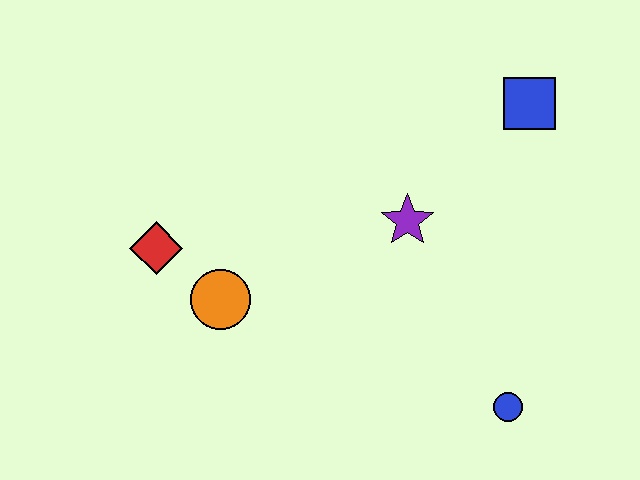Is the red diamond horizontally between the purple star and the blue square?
No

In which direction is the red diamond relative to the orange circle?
The red diamond is to the left of the orange circle.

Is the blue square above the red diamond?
Yes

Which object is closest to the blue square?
The purple star is closest to the blue square.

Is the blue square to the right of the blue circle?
Yes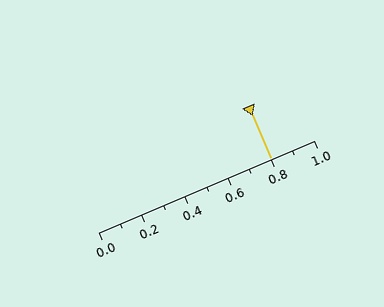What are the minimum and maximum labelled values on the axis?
The axis runs from 0.0 to 1.0.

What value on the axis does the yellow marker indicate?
The marker indicates approximately 0.8.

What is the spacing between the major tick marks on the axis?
The major ticks are spaced 0.2 apart.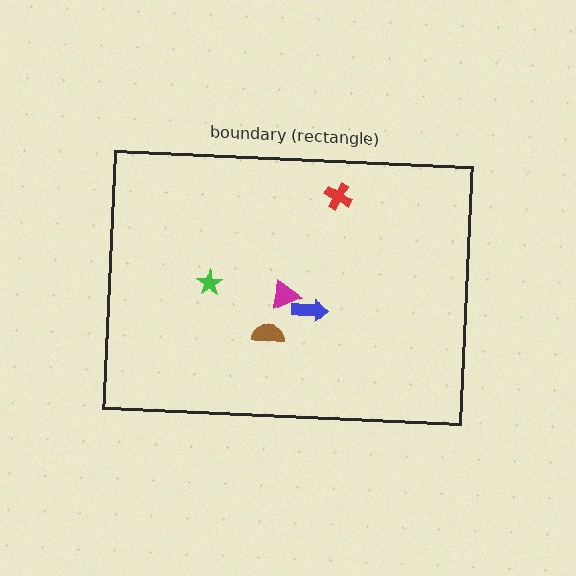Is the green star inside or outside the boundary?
Inside.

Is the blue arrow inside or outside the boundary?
Inside.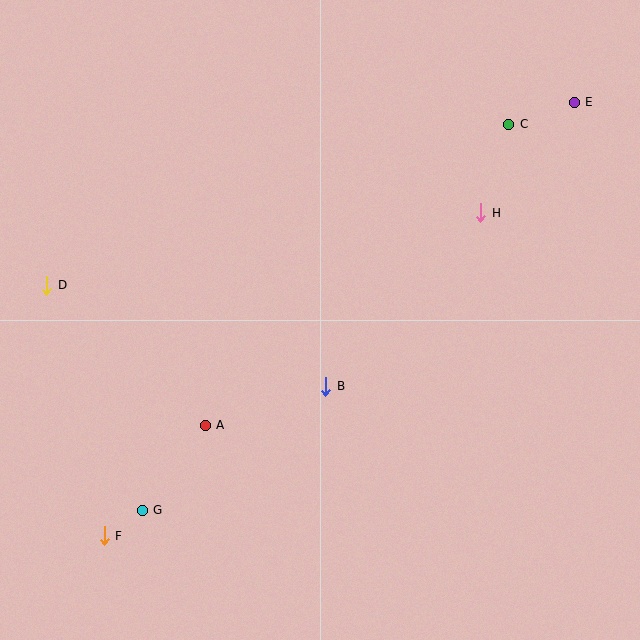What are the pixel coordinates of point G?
Point G is at (142, 510).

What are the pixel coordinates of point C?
Point C is at (509, 124).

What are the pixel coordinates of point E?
Point E is at (574, 102).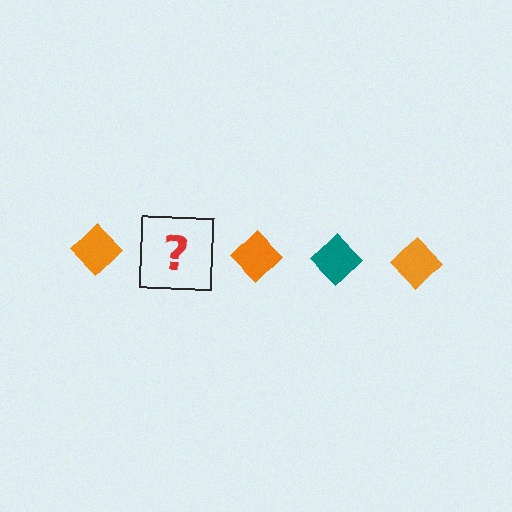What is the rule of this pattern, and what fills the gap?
The rule is that the pattern cycles through orange, teal diamonds. The gap should be filled with a teal diamond.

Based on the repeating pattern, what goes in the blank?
The blank should be a teal diamond.